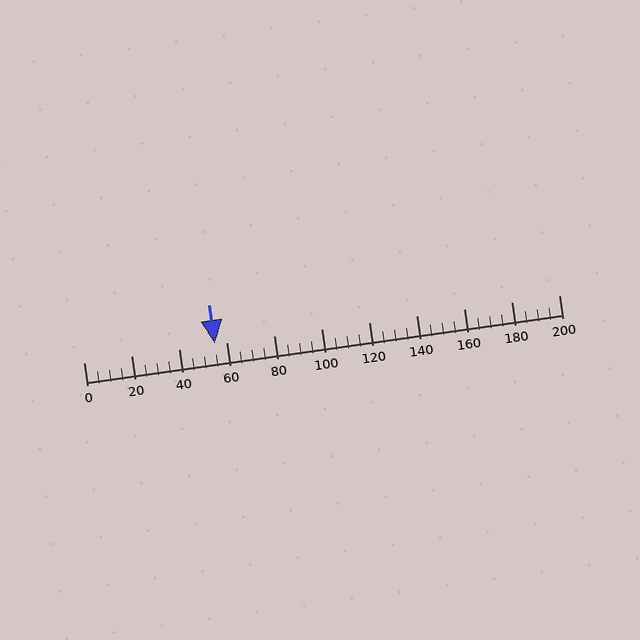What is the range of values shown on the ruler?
The ruler shows values from 0 to 200.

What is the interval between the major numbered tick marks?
The major tick marks are spaced 20 units apart.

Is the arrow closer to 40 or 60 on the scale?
The arrow is closer to 60.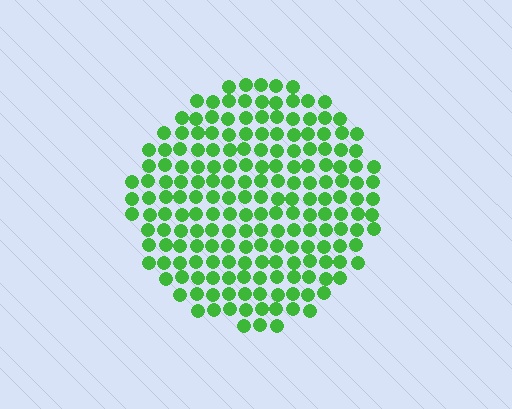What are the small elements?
The small elements are circles.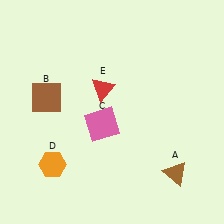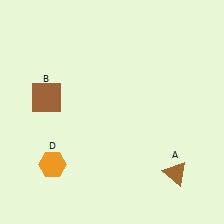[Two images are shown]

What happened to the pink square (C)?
The pink square (C) was removed in Image 2. It was in the bottom-left area of Image 1.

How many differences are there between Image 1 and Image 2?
There are 2 differences between the two images.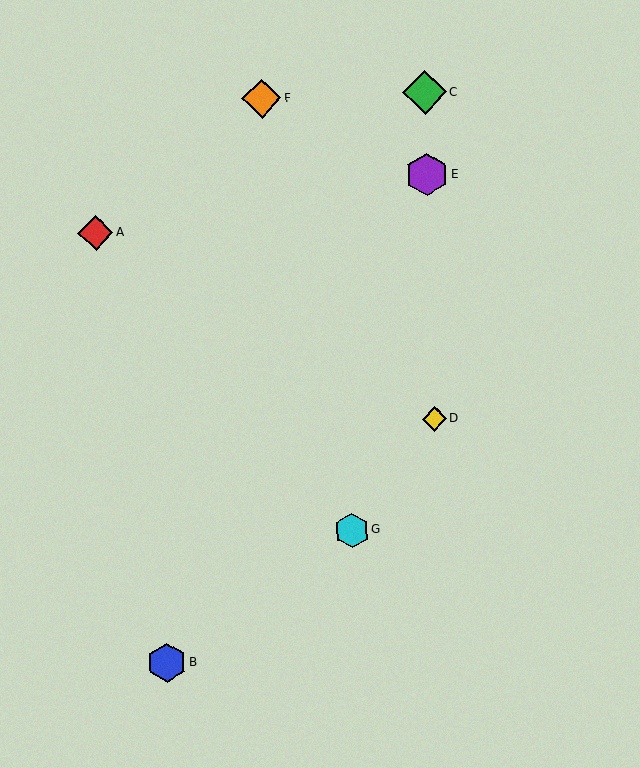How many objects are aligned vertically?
3 objects (C, D, E) are aligned vertically.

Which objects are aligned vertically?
Objects C, D, E are aligned vertically.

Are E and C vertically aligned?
Yes, both are at x≈427.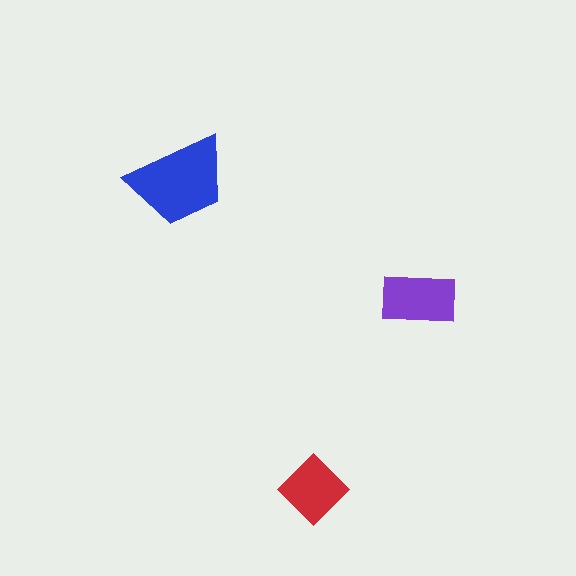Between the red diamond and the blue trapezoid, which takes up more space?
The blue trapezoid.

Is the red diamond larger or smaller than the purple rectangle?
Smaller.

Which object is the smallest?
The red diamond.